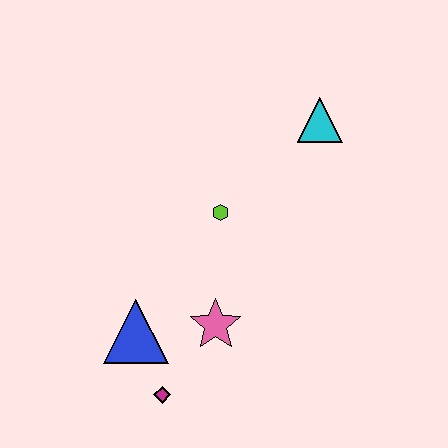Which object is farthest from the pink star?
The cyan triangle is farthest from the pink star.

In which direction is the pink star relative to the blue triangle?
The pink star is to the right of the blue triangle.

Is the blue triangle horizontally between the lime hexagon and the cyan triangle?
No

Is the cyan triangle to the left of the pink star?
No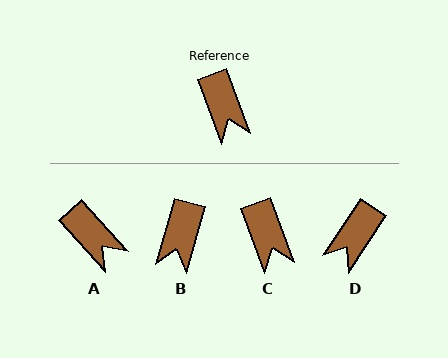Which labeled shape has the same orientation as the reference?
C.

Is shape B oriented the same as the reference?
No, it is off by about 36 degrees.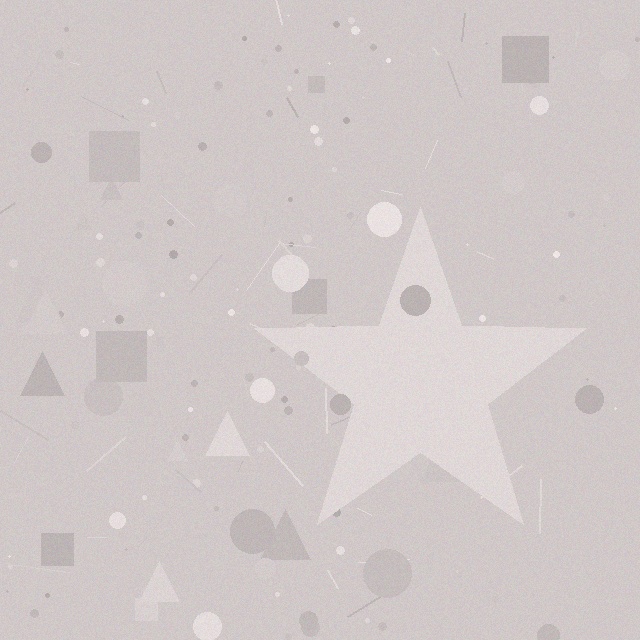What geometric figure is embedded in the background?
A star is embedded in the background.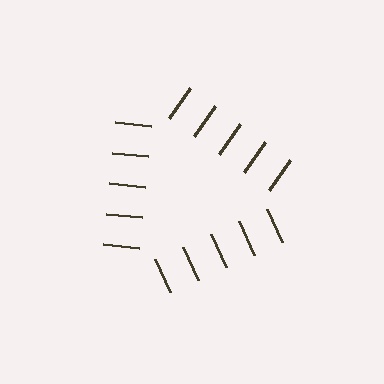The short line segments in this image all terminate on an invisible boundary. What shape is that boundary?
An illusory triangle — the line segments terminate on its edges but no continuous stroke is drawn.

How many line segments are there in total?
15 — 5 along each of the 3 edges.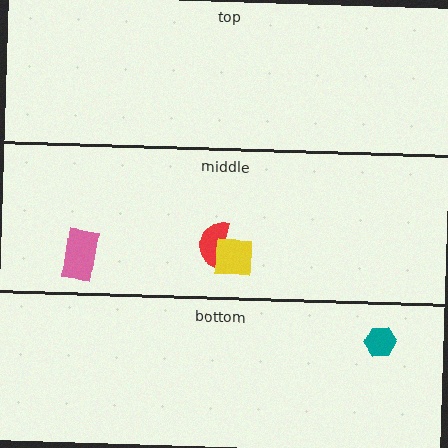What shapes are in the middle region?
The red semicircle, the pink rectangle, the yellow square.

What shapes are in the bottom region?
The teal hexagon.